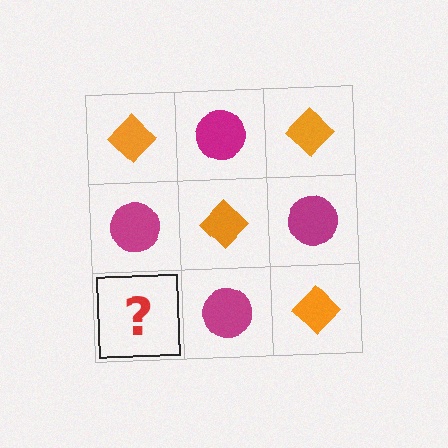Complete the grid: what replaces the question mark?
The question mark should be replaced with an orange diamond.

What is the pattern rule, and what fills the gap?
The rule is that it alternates orange diamond and magenta circle in a checkerboard pattern. The gap should be filled with an orange diamond.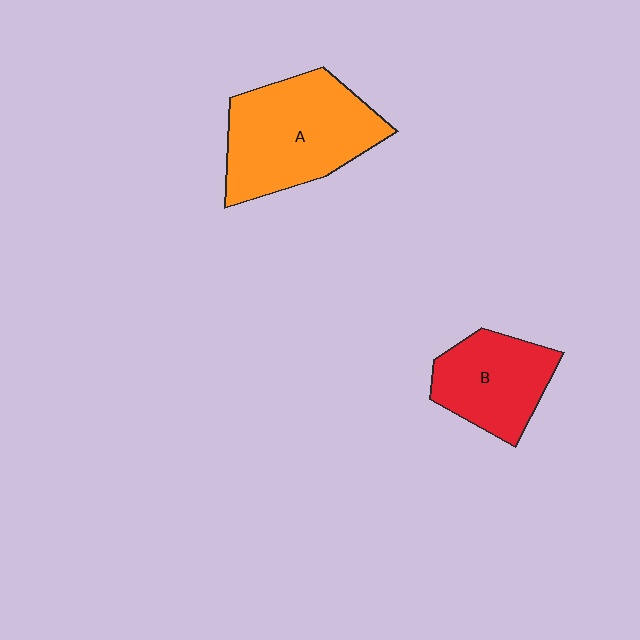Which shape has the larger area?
Shape A (orange).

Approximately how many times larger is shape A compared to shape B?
Approximately 1.5 times.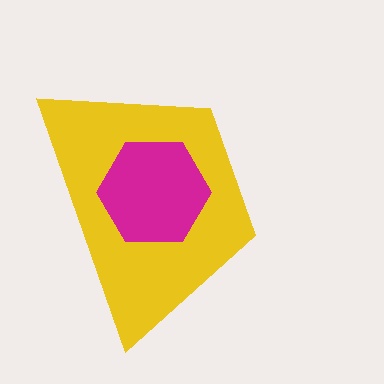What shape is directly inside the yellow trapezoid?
The magenta hexagon.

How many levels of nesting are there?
2.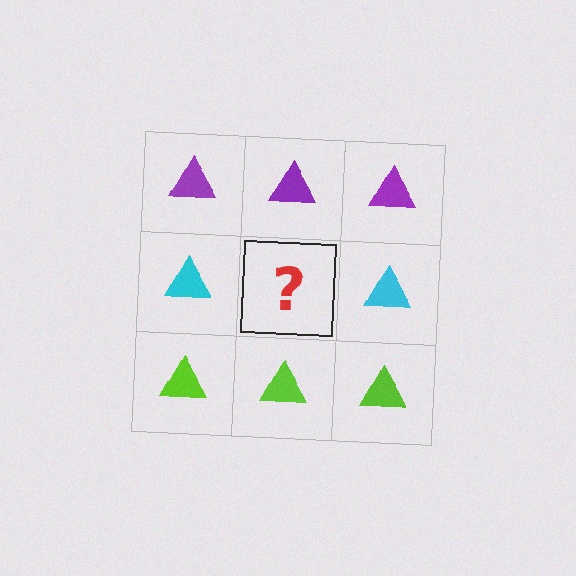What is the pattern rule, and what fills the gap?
The rule is that each row has a consistent color. The gap should be filled with a cyan triangle.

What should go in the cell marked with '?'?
The missing cell should contain a cyan triangle.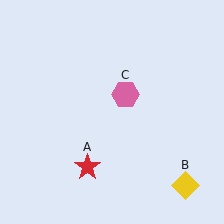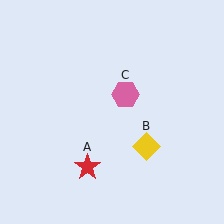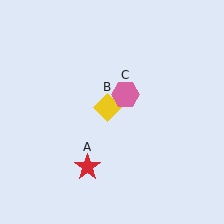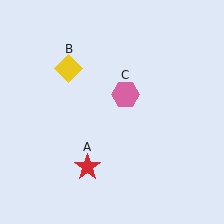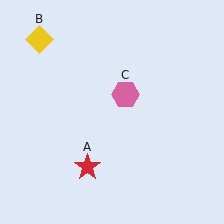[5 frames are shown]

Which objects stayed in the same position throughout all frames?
Red star (object A) and pink hexagon (object C) remained stationary.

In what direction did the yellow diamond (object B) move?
The yellow diamond (object B) moved up and to the left.